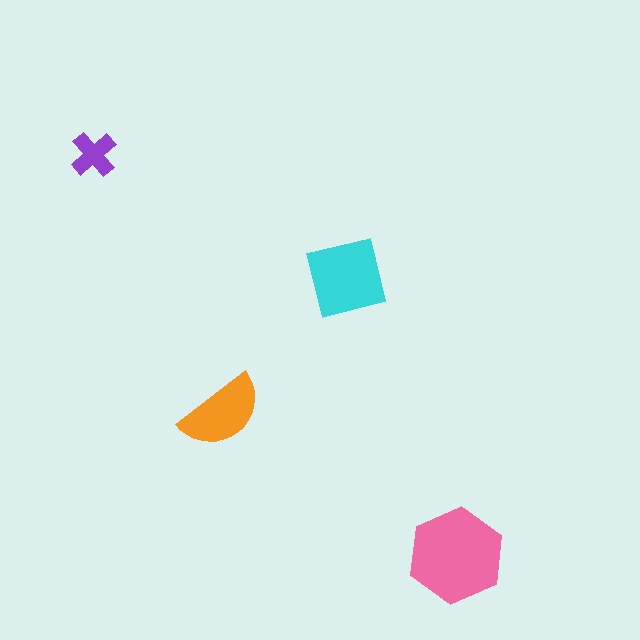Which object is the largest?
The pink hexagon.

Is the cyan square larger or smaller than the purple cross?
Larger.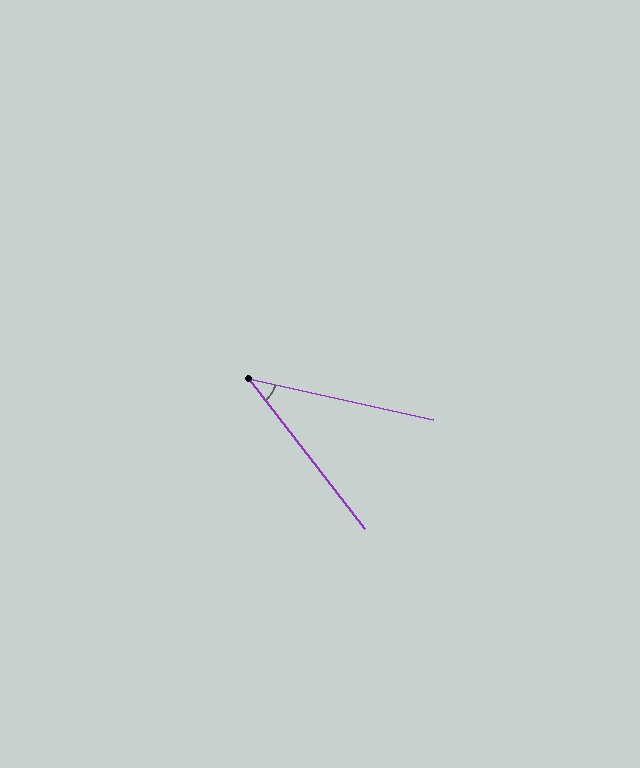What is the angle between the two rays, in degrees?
Approximately 40 degrees.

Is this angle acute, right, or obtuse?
It is acute.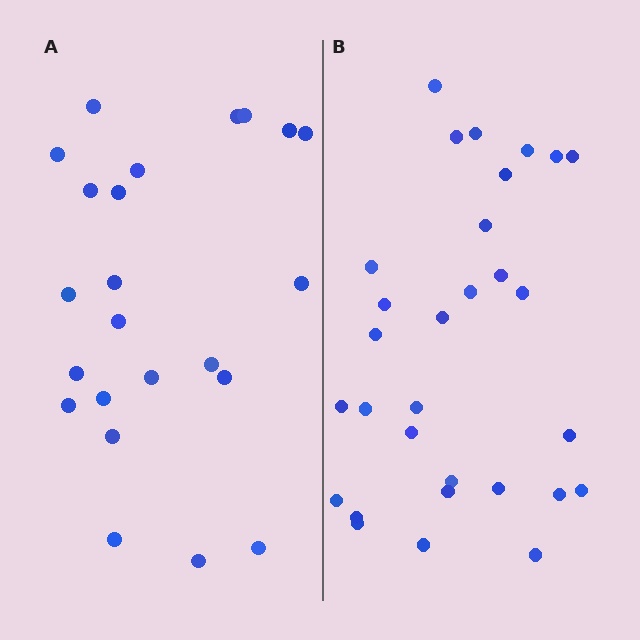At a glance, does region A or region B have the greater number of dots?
Region B (the right region) has more dots.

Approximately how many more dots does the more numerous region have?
Region B has roughly 8 or so more dots than region A.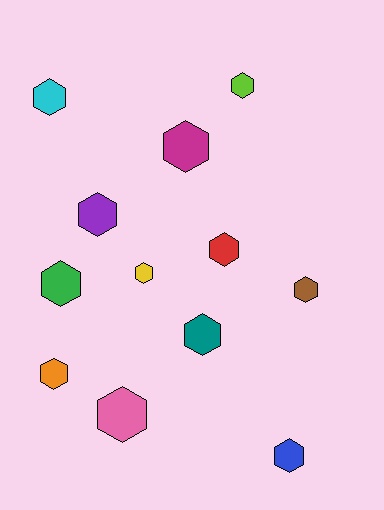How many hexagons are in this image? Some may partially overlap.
There are 12 hexagons.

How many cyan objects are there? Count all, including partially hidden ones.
There is 1 cyan object.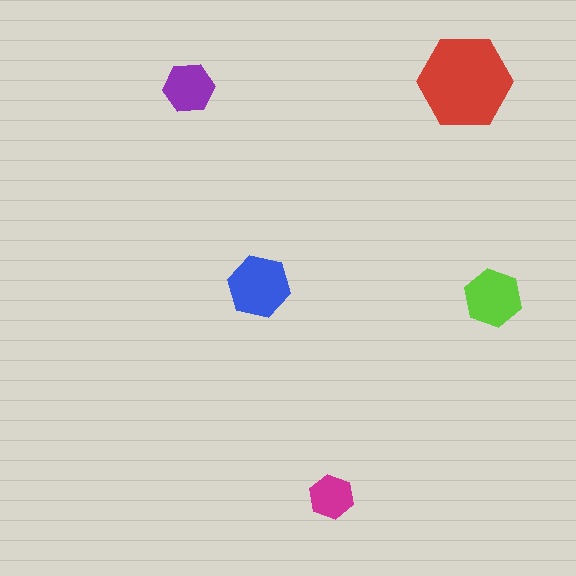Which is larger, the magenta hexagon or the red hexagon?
The red one.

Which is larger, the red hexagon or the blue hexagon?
The red one.